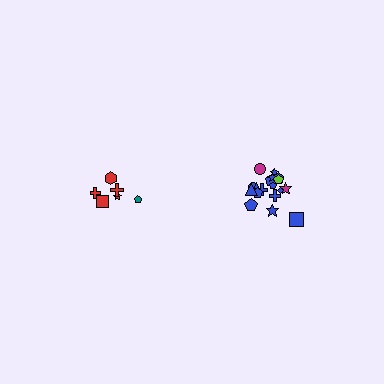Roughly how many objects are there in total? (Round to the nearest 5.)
Roughly 25 objects in total.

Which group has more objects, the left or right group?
The right group.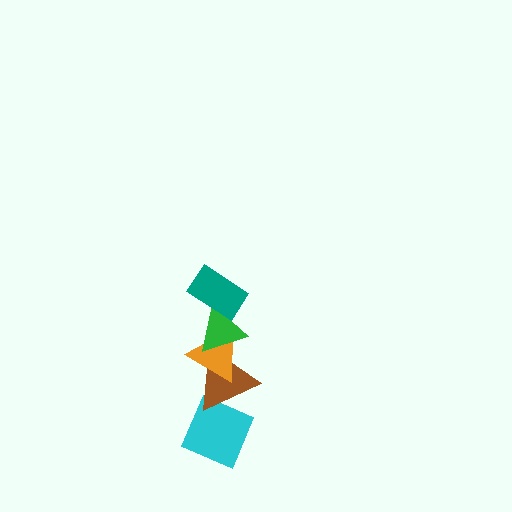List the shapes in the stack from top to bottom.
From top to bottom: the teal rectangle, the green triangle, the orange triangle, the brown triangle, the cyan diamond.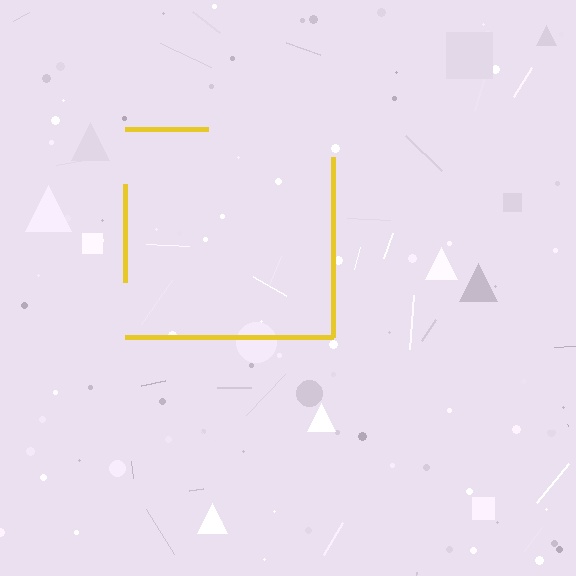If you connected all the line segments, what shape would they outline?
They would outline a square.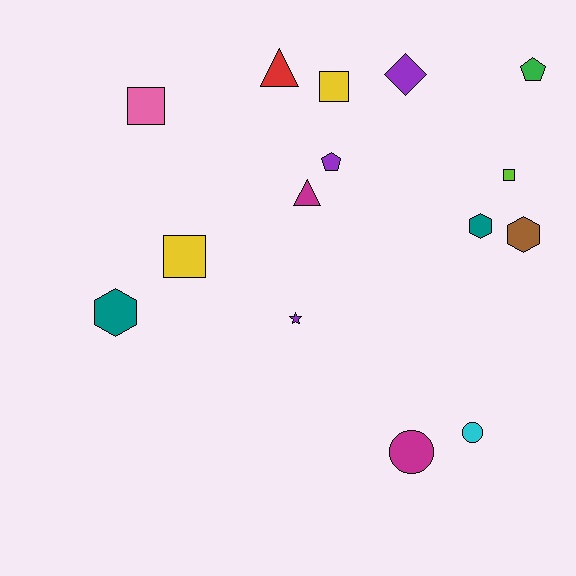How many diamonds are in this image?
There is 1 diamond.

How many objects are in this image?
There are 15 objects.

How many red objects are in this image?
There is 1 red object.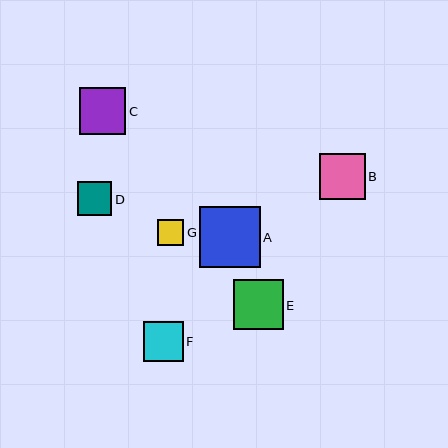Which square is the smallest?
Square G is the smallest with a size of approximately 26 pixels.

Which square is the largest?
Square A is the largest with a size of approximately 61 pixels.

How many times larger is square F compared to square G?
Square F is approximately 1.5 times the size of square G.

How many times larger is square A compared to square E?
Square A is approximately 1.2 times the size of square E.